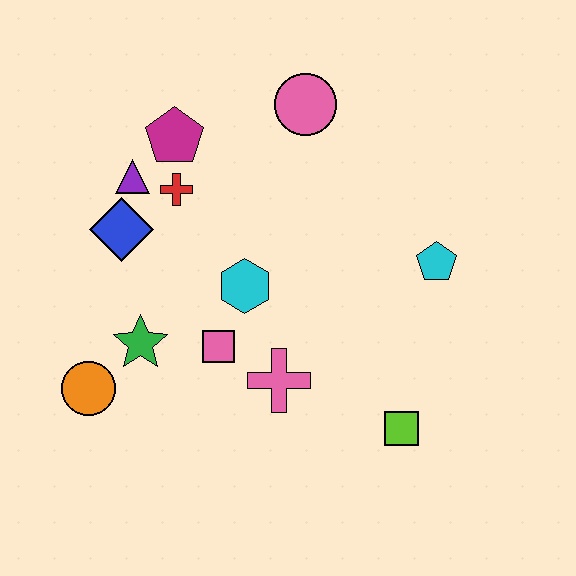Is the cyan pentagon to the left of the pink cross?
No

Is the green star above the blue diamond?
No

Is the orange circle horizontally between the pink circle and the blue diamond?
No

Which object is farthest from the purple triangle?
The lime square is farthest from the purple triangle.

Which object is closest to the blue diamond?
The purple triangle is closest to the blue diamond.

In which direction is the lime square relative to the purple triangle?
The lime square is to the right of the purple triangle.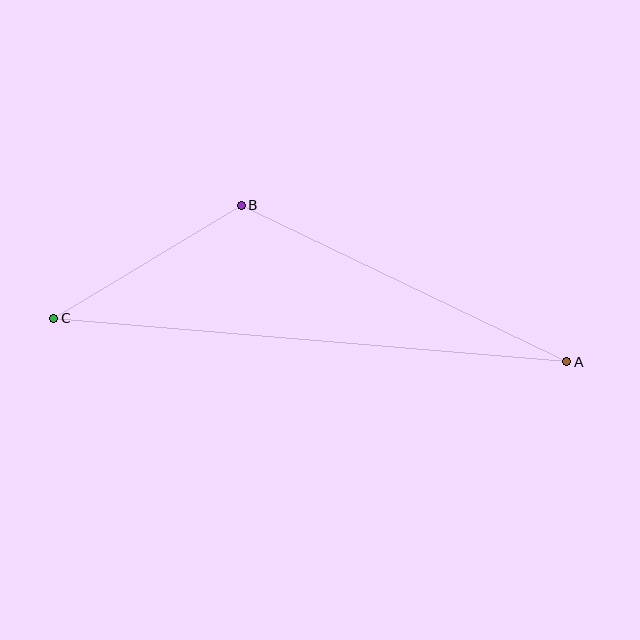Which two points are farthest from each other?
Points A and C are farthest from each other.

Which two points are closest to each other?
Points B and C are closest to each other.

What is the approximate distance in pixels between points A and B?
The distance between A and B is approximately 361 pixels.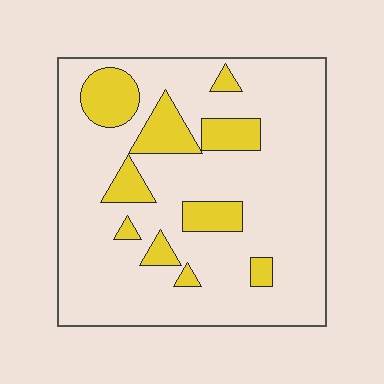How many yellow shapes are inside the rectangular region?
10.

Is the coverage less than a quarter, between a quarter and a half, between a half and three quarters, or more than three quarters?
Less than a quarter.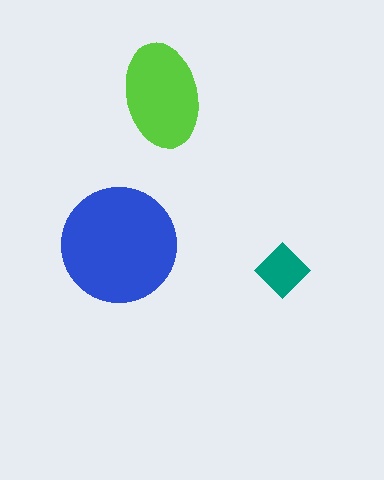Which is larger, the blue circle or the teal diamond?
The blue circle.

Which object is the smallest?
The teal diamond.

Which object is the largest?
The blue circle.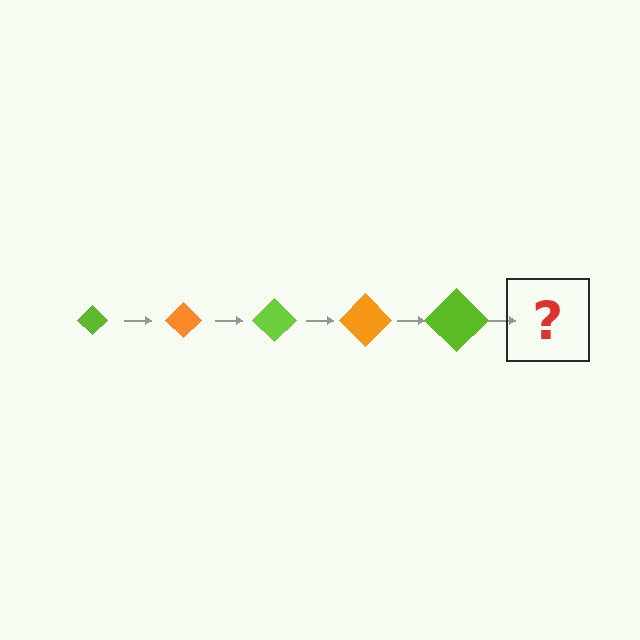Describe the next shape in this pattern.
It should be an orange diamond, larger than the previous one.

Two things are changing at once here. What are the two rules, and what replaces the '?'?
The two rules are that the diamond grows larger each step and the color cycles through lime and orange. The '?' should be an orange diamond, larger than the previous one.